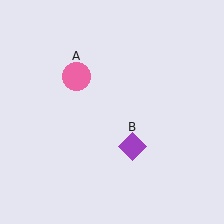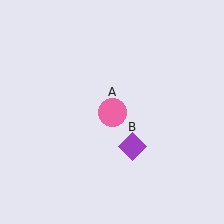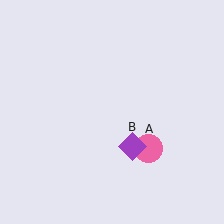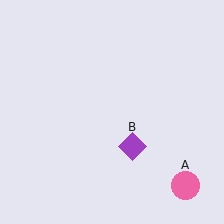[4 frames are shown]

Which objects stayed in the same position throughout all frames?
Purple diamond (object B) remained stationary.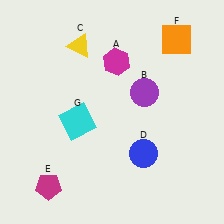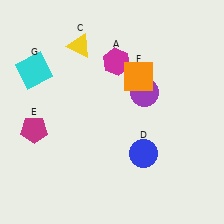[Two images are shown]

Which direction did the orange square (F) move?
The orange square (F) moved left.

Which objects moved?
The objects that moved are: the magenta pentagon (E), the orange square (F), the cyan square (G).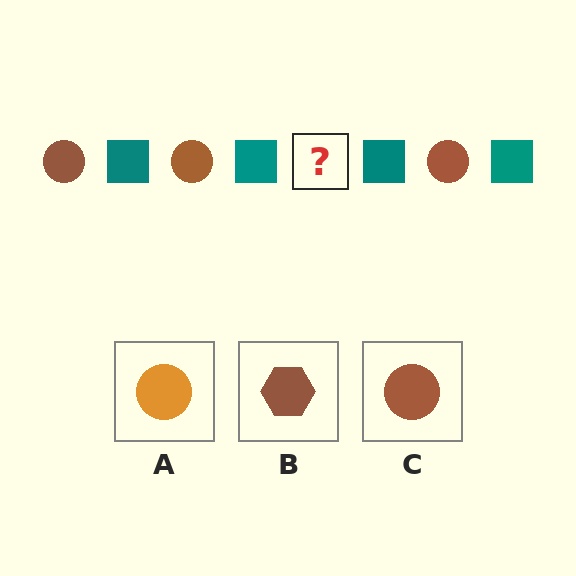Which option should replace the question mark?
Option C.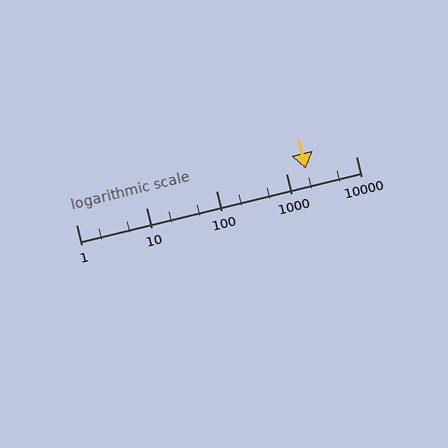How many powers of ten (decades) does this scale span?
The scale spans 4 decades, from 1 to 10000.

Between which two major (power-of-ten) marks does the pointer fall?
The pointer is between 1000 and 10000.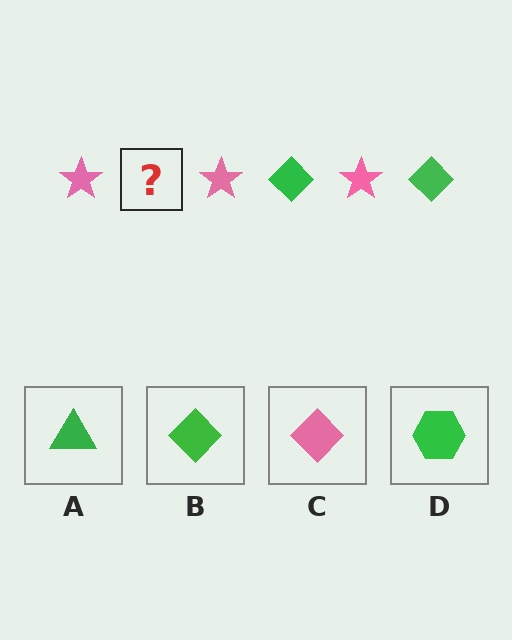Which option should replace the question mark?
Option B.